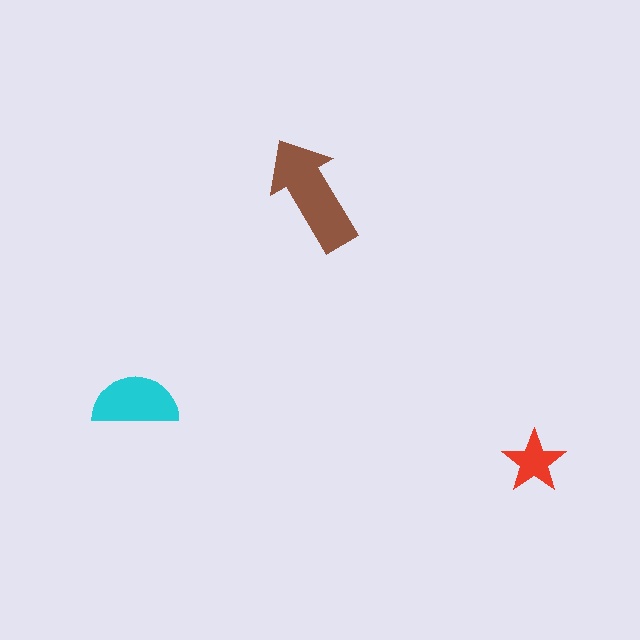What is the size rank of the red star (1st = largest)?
3rd.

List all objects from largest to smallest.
The brown arrow, the cyan semicircle, the red star.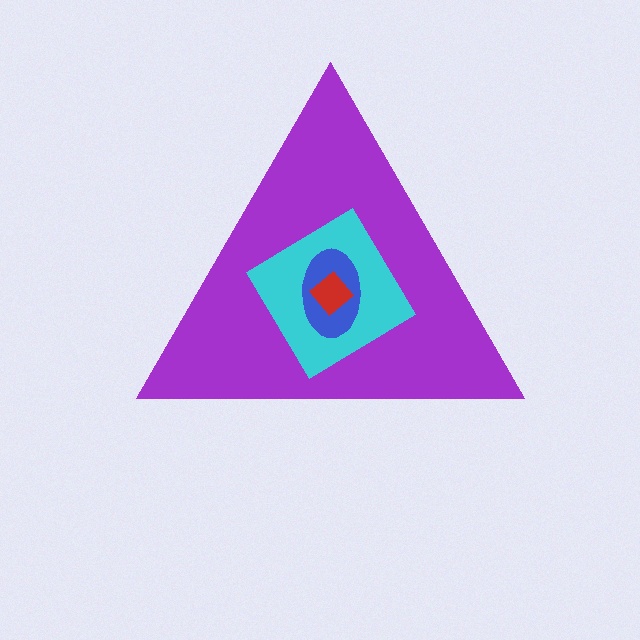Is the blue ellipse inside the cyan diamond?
Yes.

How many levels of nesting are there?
4.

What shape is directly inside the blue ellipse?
The red diamond.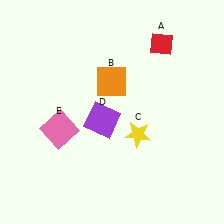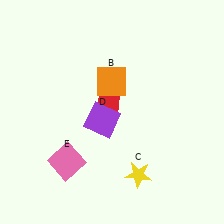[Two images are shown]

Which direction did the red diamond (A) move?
The red diamond (A) moved down.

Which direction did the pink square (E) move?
The pink square (E) moved down.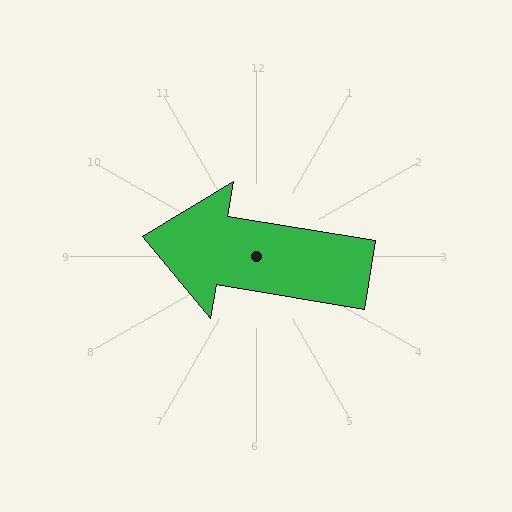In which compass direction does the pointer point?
West.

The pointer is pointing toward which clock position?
Roughly 9 o'clock.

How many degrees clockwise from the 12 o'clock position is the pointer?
Approximately 280 degrees.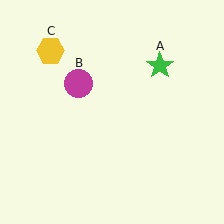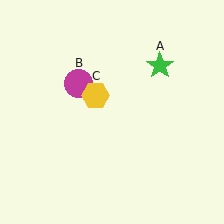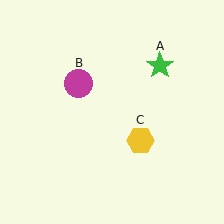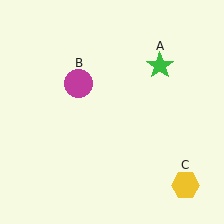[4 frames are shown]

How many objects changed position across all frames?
1 object changed position: yellow hexagon (object C).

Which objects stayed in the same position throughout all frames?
Green star (object A) and magenta circle (object B) remained stationary.